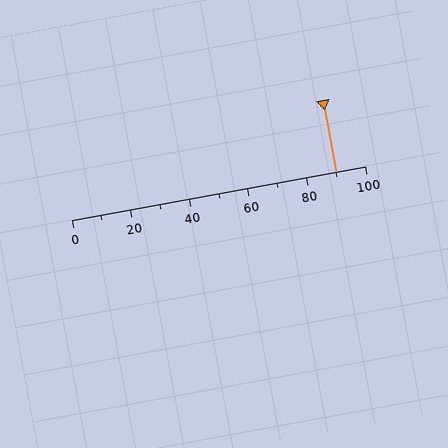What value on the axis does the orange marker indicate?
The marker indicates approximately 90.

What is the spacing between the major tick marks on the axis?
The major ticks are spaced 20 apart.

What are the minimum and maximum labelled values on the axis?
The axis runs from 0 to 100.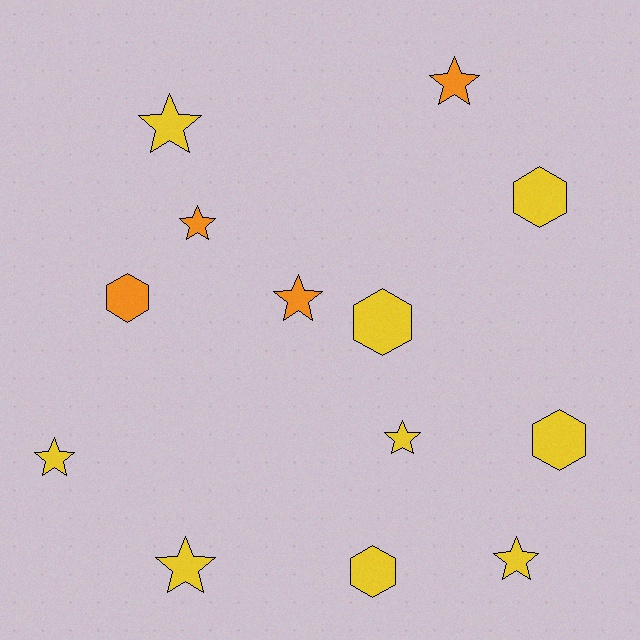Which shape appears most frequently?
Star, with 8 objects.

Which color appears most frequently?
Yellow, with 9 objects.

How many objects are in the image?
There are 13 objects.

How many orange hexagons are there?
There is 1 orange hexagon.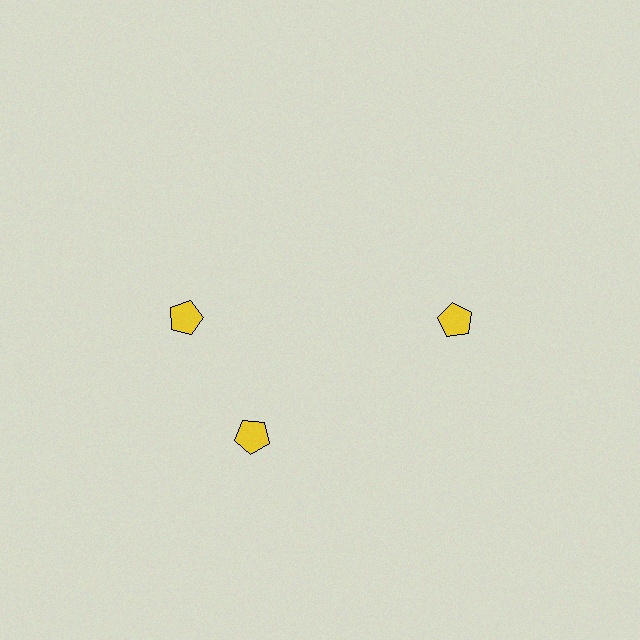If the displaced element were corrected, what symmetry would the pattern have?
It would have 3-fold rotational symmetry — the pattern would map onto itself every 120 degrees.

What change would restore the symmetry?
The symmetry would be restored by rotating it back into even spacing with its neighbors so that all 3 pentagons sit at equal angles and equal distance from the center.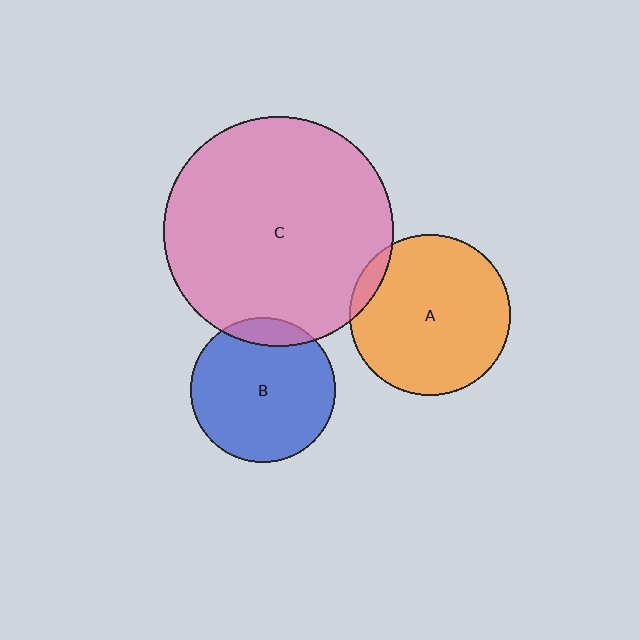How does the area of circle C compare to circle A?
Approximately 2.1 times.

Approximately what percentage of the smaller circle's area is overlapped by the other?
Approximately 10%.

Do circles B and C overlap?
Yes.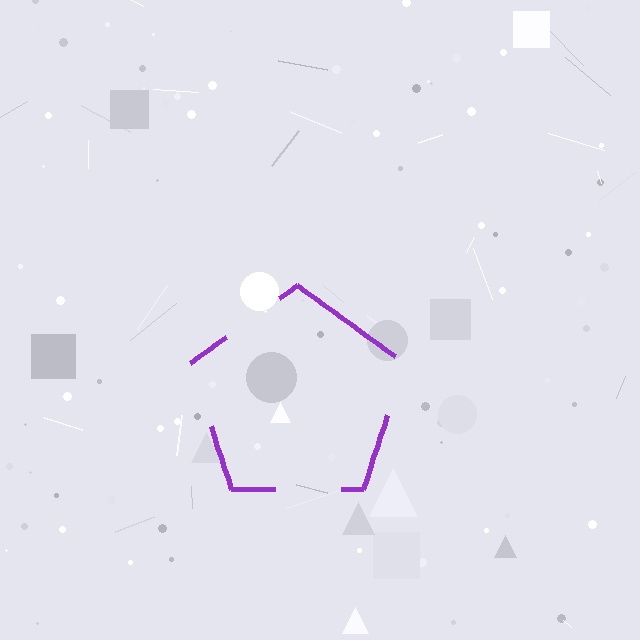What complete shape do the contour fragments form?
The contour fragments form a pentagon.